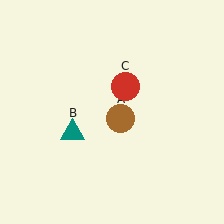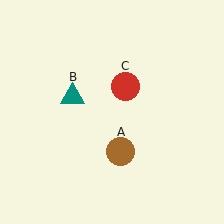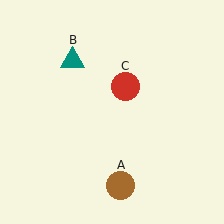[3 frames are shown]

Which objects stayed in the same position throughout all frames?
Red circle (object C) remained stationary.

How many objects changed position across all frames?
2 objects changed position: brown circle (object A), teal triangle (object B).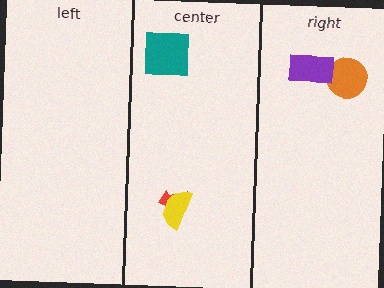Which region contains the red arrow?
The center region.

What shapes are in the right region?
The orange circle, the purple rectangle.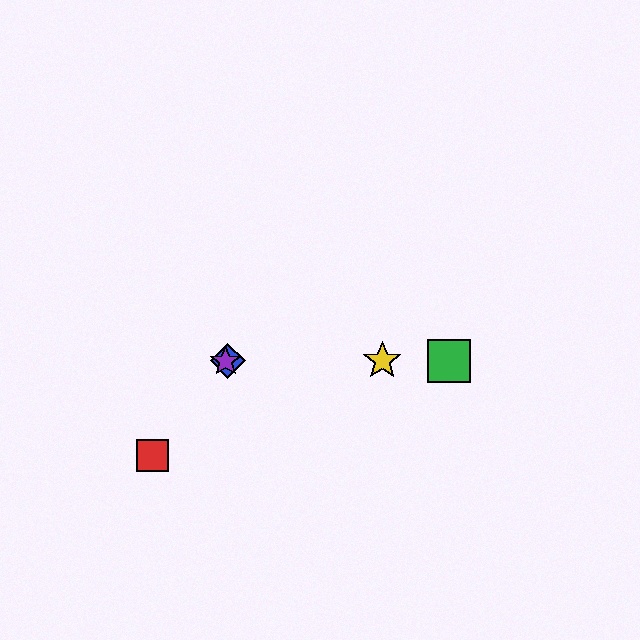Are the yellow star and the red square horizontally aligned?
No, the yellow star is at y≈361 and the red square is at y≈456.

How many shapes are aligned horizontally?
4 shapes (the blue diamond, the green square, the yellow star, the purple star) are aligned horizontally.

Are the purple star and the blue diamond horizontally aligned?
Yes, both are at y≈361.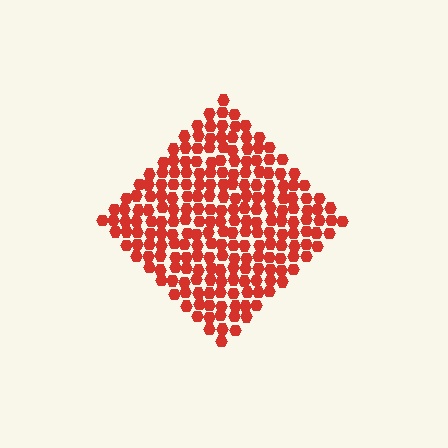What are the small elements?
The small elements are hexagons.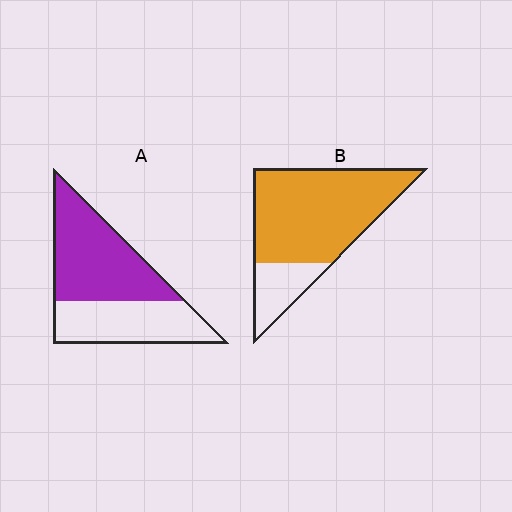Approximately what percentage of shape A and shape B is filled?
A is approximately 55% and B is approximately 80%.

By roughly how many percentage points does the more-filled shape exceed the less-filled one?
By roughly 20 percentage points (B over A).